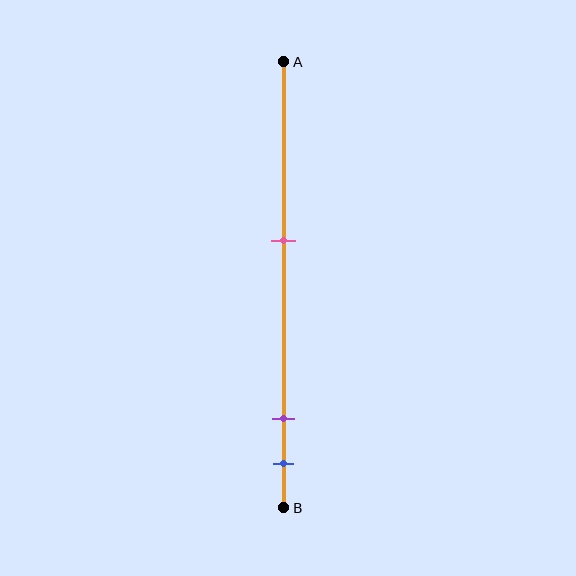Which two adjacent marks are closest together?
The purple and blue marks are the closest adjacent pair.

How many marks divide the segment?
There are 3 marks dividing the segment.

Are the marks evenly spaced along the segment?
No, the marks are not evenly spaced.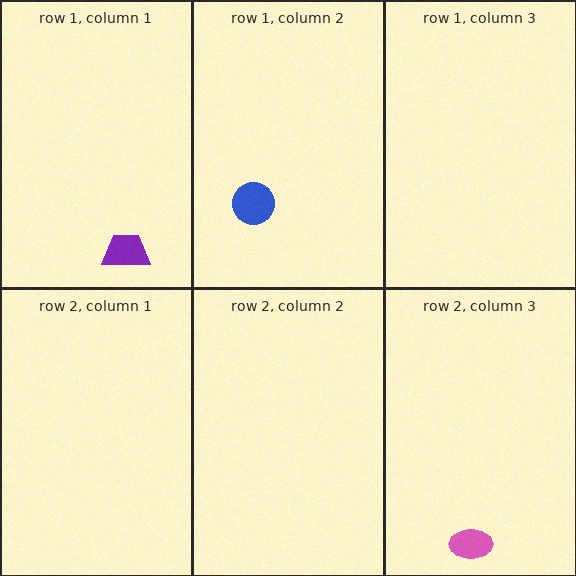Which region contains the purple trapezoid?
The row 1, column 1 region.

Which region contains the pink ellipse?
The row 2, column 3 region.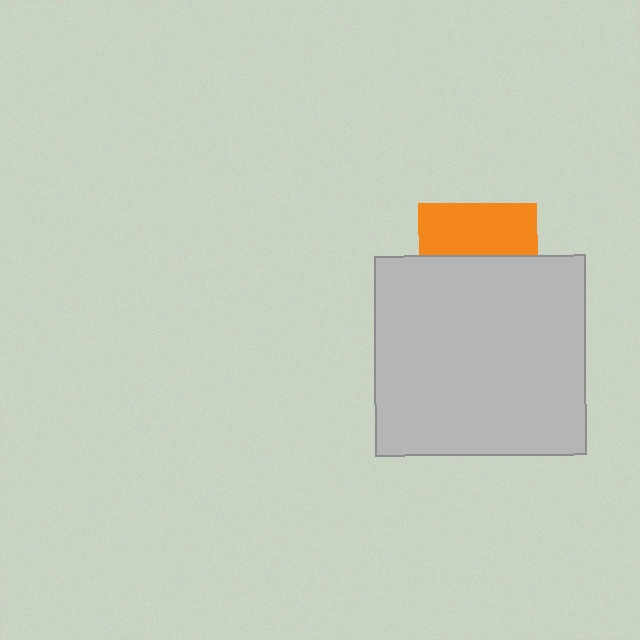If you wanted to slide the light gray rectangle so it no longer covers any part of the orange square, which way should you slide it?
Slide it down — that is the most direct way to separate the two shapes.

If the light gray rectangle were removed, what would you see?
You would see the complete orange square.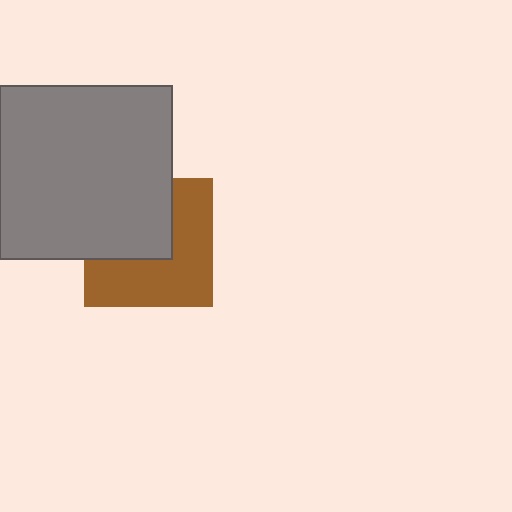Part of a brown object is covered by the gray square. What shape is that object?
It is a square.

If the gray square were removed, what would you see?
You would see the complete brown square.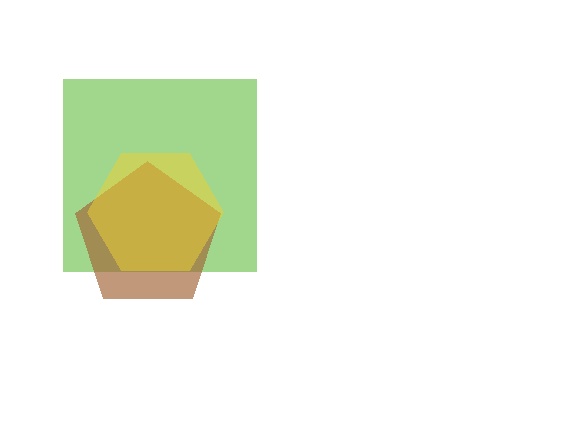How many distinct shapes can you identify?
There are 3 distinct shapes: a lime square, a brown pentagon, a yellow hexagon.